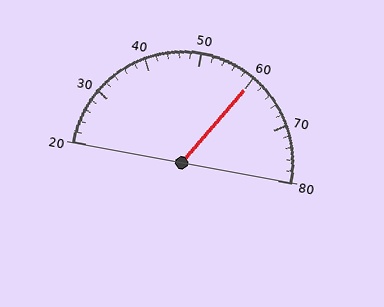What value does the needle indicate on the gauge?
The needle indicates approximately 60.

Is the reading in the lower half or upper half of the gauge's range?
The reading is in the upper half of the range (20 to 80).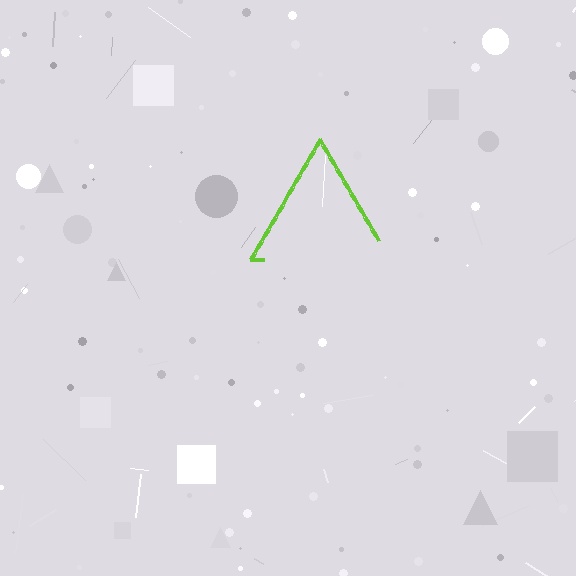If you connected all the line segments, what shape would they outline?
They would outline a triangle.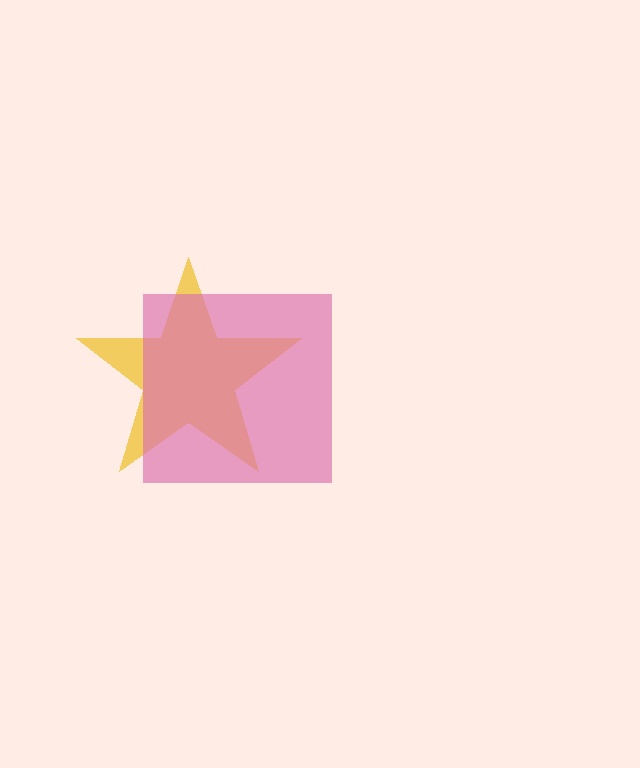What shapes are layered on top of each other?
The layered shapes are: a yellow star, a pink square.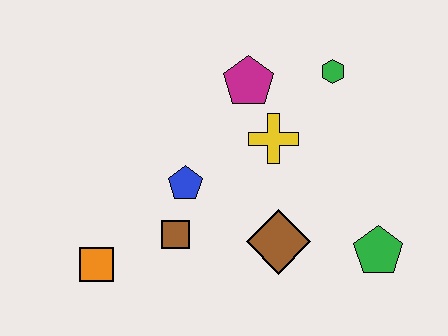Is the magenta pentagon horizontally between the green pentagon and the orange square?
Yes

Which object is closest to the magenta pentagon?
The yellow cross is closest to the magenta pentagon.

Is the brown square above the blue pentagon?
No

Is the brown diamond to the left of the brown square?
No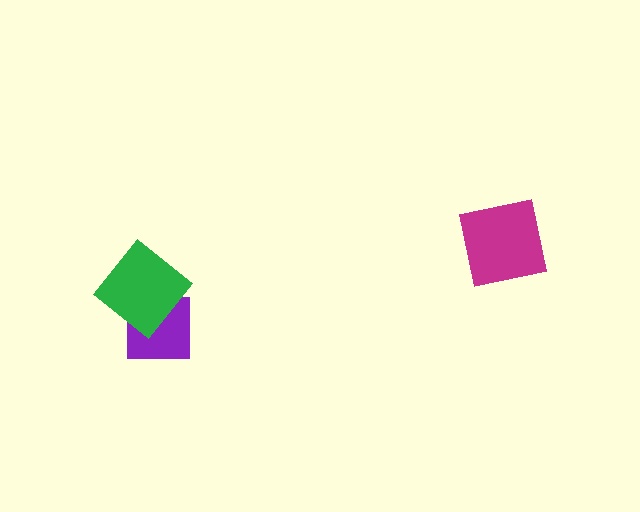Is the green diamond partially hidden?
No, no other shape covers it.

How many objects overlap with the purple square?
1 object overlaps with the purple square.